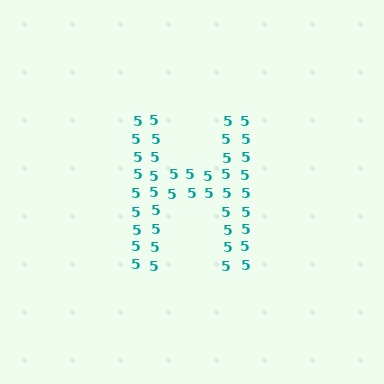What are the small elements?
The small elements are digit 5's.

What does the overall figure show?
The overall figure shows the letter H.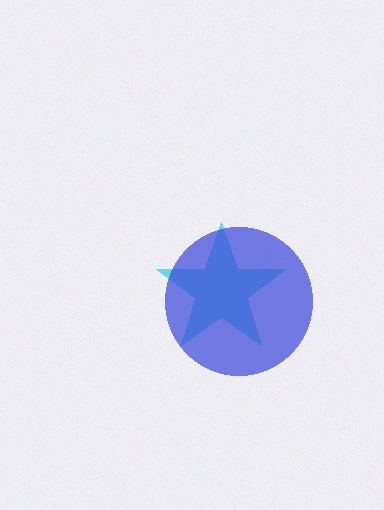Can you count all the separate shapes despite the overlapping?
Yes, there are 2 separate shapes.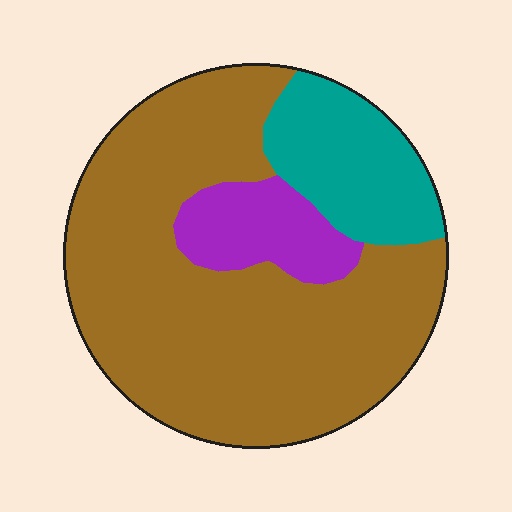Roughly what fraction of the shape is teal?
Teal covers 18% of the shape.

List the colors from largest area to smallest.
From largest to smallest: brown, teal, purple.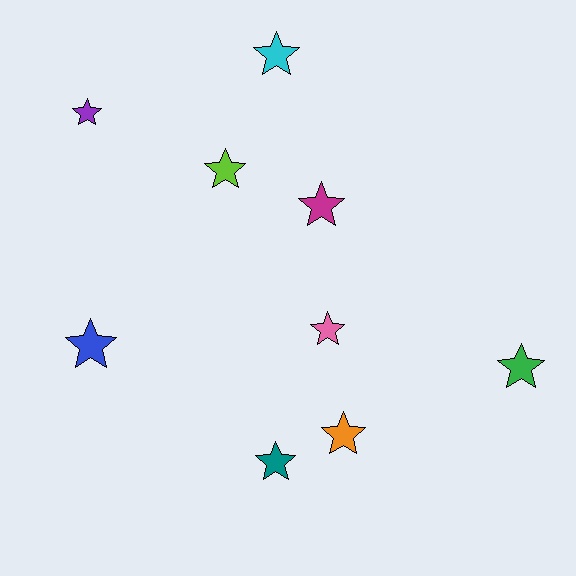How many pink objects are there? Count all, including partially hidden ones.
There is 1 pink object.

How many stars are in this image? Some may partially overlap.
There are 9 stars.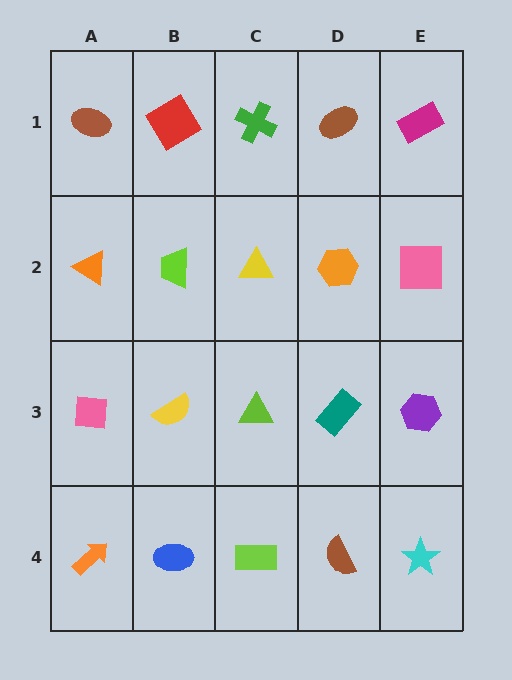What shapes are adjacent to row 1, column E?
A pink square (row 2, column E), a brown ellipse (row 1, column D).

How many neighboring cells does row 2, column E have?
3.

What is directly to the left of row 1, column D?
A green cross.